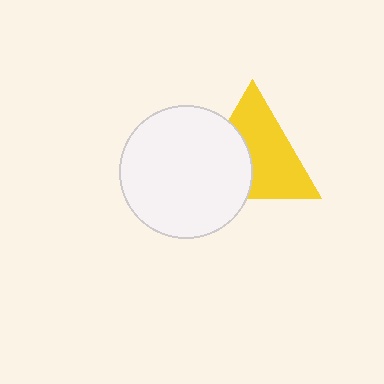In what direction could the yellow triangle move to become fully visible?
The yellow triangle could move right. That would shift it out from behind the white circle entirely.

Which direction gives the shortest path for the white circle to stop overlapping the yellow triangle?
Moving left gives the shortest separation.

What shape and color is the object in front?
The object in front is a white circle.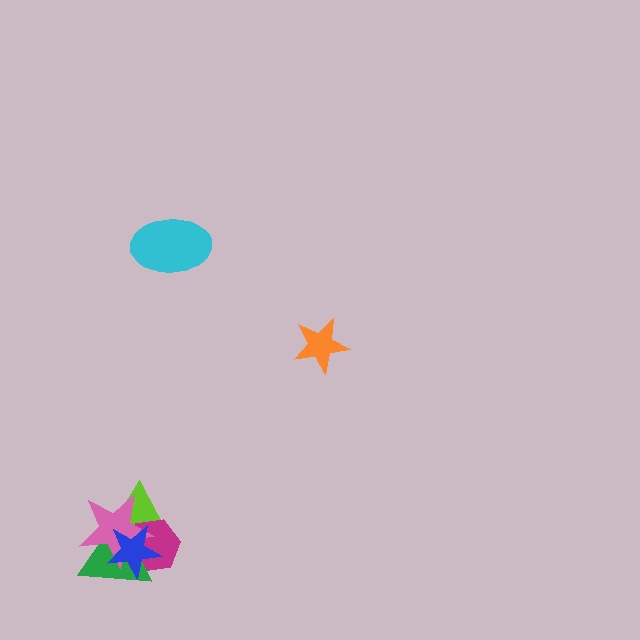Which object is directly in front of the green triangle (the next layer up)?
The pink star is directly in front of the green triangle.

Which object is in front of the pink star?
The blue star is in front of the pink star.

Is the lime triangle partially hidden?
Yes, it is partially covered by another shape.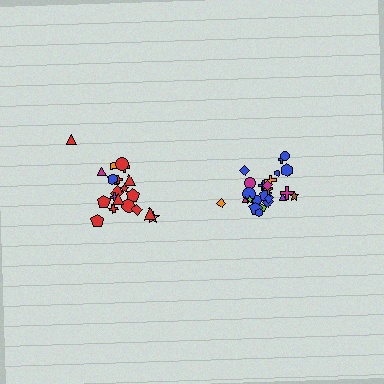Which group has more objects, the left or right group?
The right group.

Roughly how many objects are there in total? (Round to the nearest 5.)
Roughly 45 objects in total.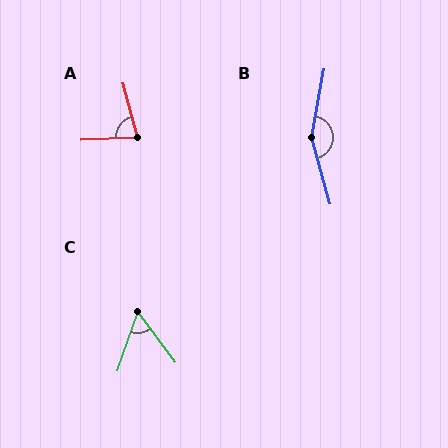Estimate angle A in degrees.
Approximately 77 degrees.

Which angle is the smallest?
C, at approximately 56 degrees.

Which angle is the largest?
B, at approximately 154 degrees.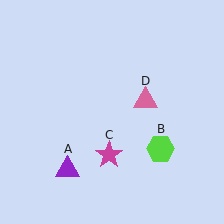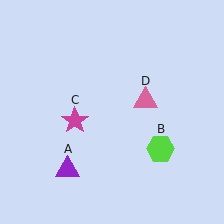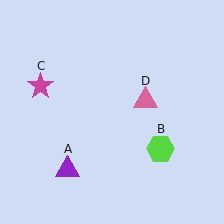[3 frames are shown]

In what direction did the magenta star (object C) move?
The magenta star (object C) moved up and to the left.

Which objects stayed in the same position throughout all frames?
Purple triangle (object A) and lime hexagon (object B) and pink triangle (object D) remained stationary.